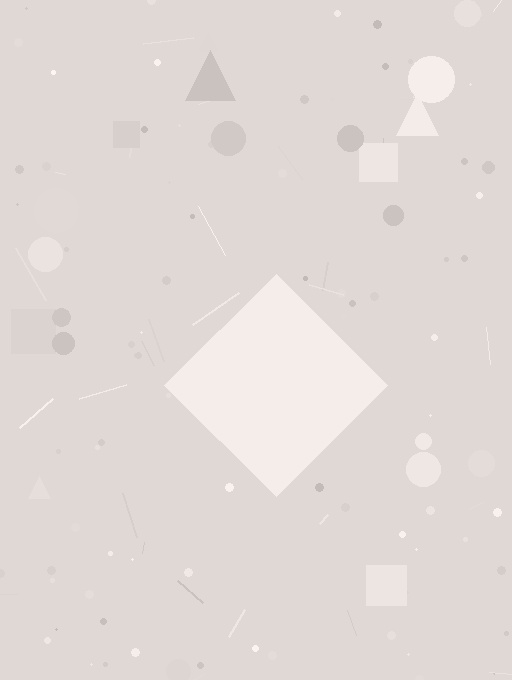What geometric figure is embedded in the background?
A diamond is embedded in the background.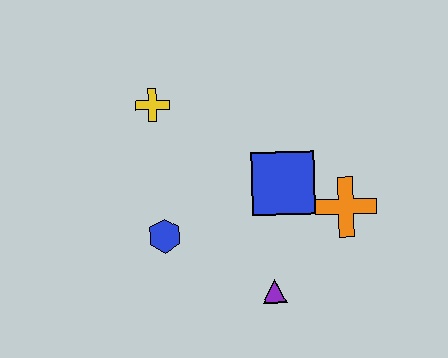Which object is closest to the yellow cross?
The blue hexagon is closest to the yellow cross.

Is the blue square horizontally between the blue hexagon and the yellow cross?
No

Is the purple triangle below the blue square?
Yes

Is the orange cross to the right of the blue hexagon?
Yes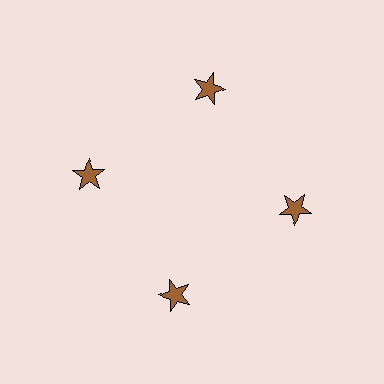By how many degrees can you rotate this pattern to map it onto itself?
The pattern maps onto itself every 90 degrees of rotation.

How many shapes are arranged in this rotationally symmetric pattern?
There are 4 shapes, arranged in 4 groups of 1.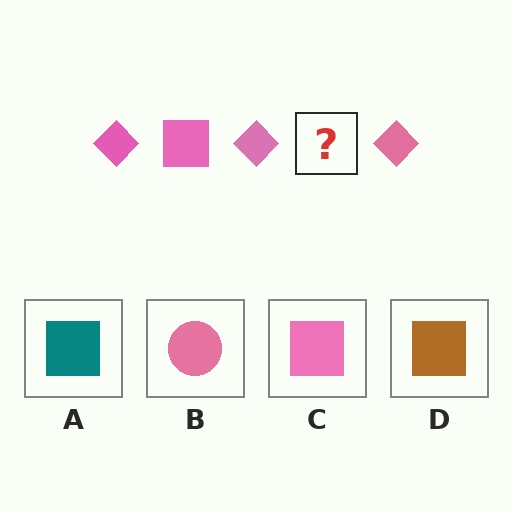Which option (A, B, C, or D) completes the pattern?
C.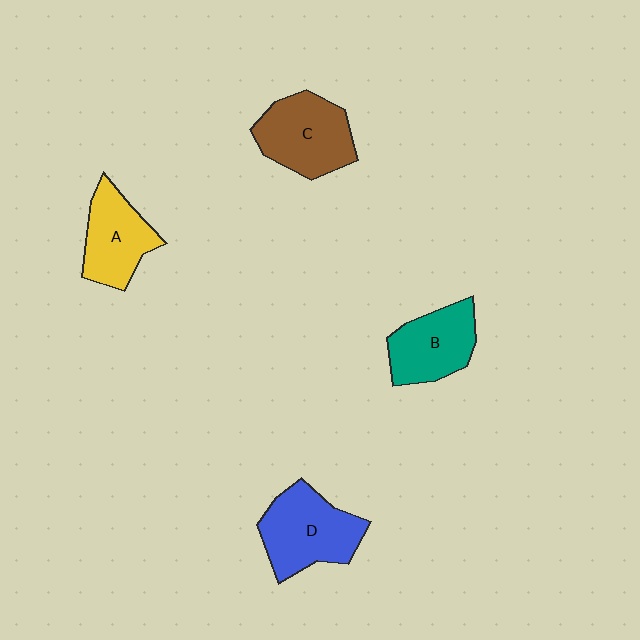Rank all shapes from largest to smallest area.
From largest to smallest: D (blue), C (brown), B (teal), A (yellow).